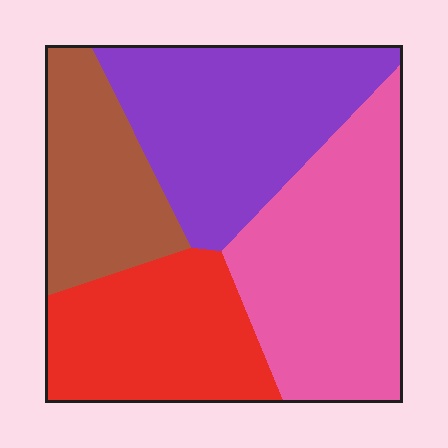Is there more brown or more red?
Red.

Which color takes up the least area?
Brown, at roughly 20%.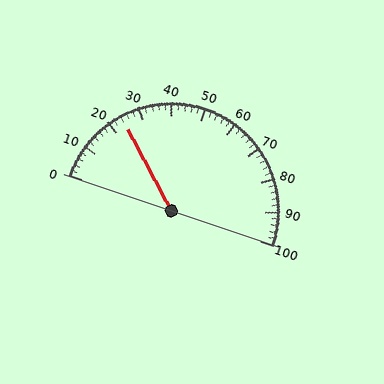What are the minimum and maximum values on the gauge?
The gauge ranges from 0 to 100.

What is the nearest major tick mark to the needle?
The nearest major tick mark is 20.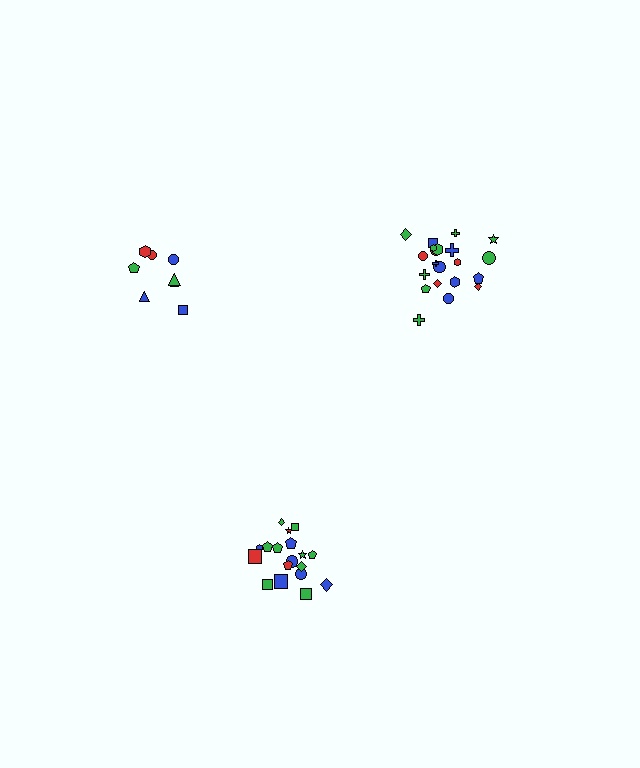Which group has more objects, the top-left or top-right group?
The top-right group.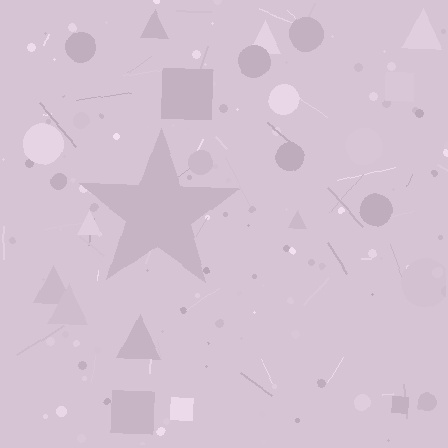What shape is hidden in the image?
A star is hidden in the image.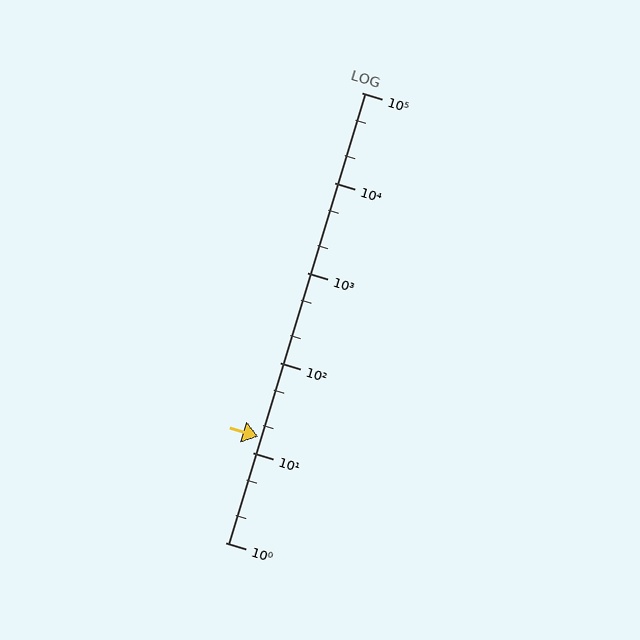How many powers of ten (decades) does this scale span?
The scale spans 5 decades, from 1 to 100000.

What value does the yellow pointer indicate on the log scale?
The pointer indicates approximately 15.